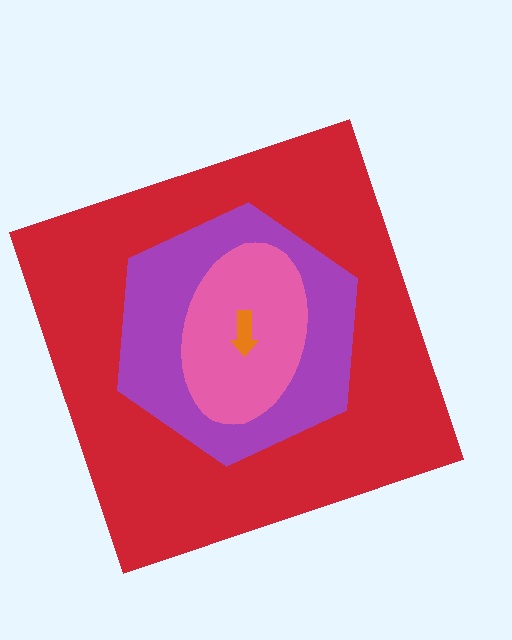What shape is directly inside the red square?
The purple hexagon.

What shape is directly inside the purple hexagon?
The pink ellipse.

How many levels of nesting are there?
4.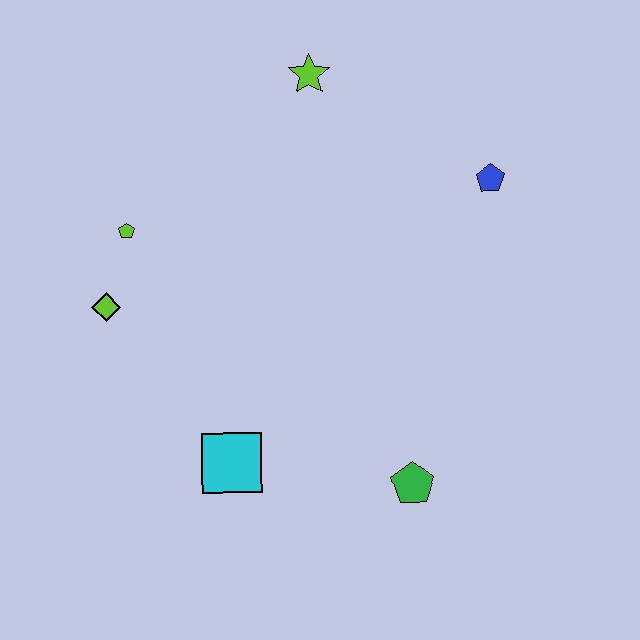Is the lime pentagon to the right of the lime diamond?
Yes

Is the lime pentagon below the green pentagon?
No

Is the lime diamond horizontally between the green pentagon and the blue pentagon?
No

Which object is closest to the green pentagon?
The cyan square is closest to the green pentagon.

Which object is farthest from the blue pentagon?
The lime diamond is farthest from the blue pentagon.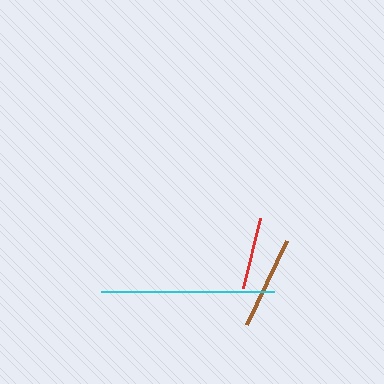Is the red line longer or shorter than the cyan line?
The cyan line is longer than the red line.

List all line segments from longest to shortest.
From longest to shortest: cyan, brown, red.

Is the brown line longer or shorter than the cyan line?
The cyan line is longer than the brown line.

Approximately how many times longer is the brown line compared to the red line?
The brown line is approximately 1.3 times the length of the red line.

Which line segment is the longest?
The cyan line is the longest at approximately 173 pixels.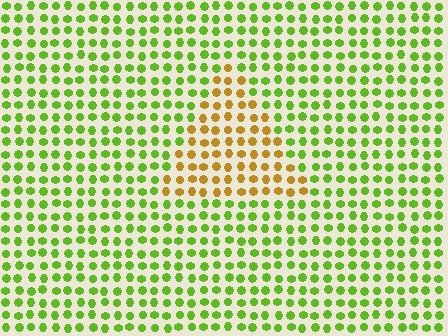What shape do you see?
I see a triangle.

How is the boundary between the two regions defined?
The boundary is defined purely by a slight shift in hue (about 54 degrees). Spacing, size, and orientation are identical on both sides.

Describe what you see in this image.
The image is filled with small lime elements in a uniform arrangement. A triangle-shaped region is visible where the elements are tinted to a slightly different hue, forming a subtle color boundary.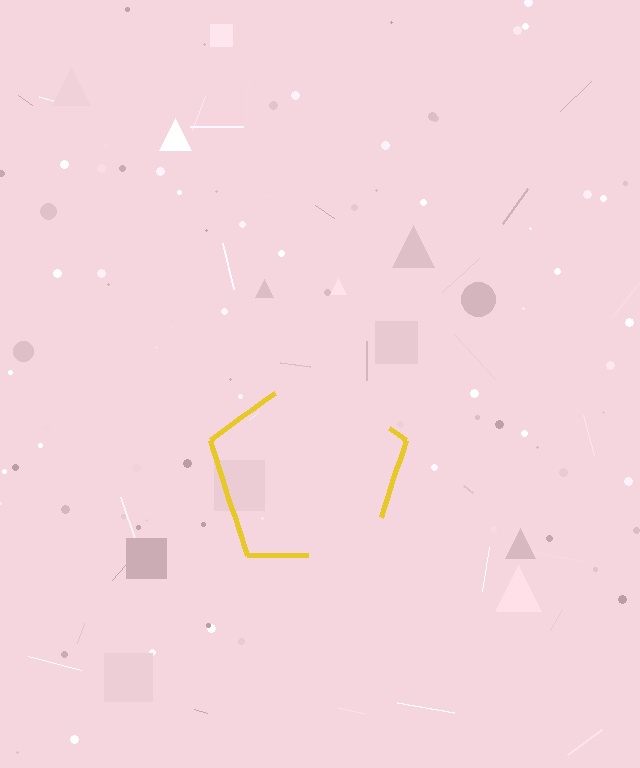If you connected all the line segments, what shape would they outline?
They would outline a pentagon.